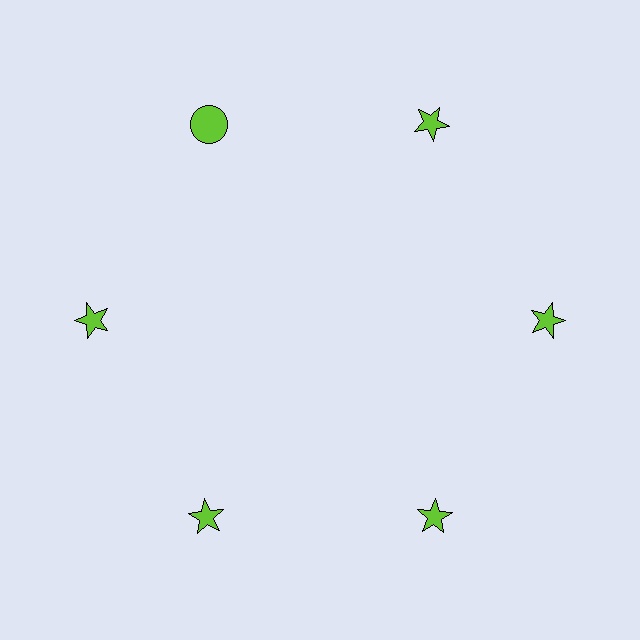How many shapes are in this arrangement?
There are 6 shapes arranged in a ring pattern.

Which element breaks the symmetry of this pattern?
The lime circle at roughly the 11 o'clock position breaks the symmetry. All other shapes are lime stars.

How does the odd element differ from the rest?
It has a different shape: circle instead of star.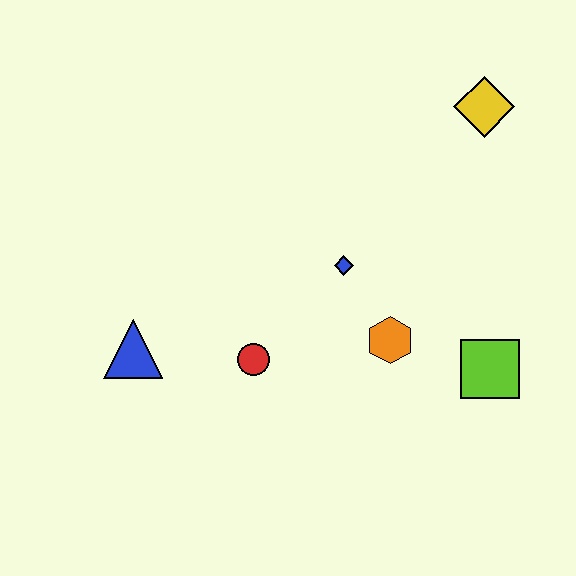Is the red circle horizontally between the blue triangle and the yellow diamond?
Yes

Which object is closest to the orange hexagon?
The blue diamond is closest to the orange hexagon.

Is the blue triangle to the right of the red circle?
No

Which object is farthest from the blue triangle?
The yellow diamond is farthest from the blue triangle.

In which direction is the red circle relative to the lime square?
The red circle is to the left of the lime square.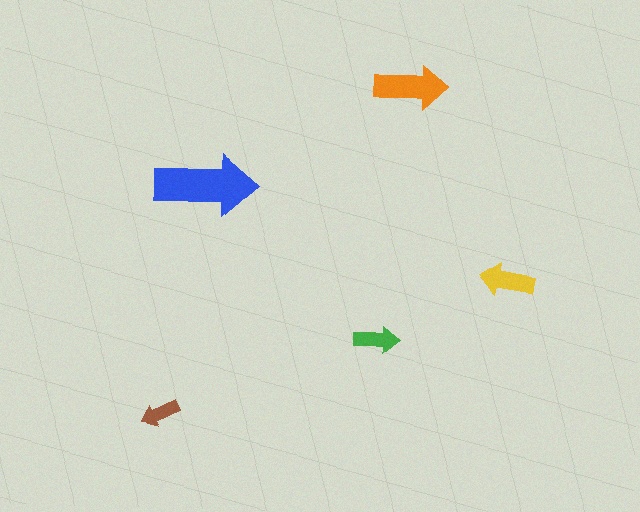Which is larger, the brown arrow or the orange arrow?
The orange one.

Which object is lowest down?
The brown arrow is bottommost.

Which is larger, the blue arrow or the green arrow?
The blue one.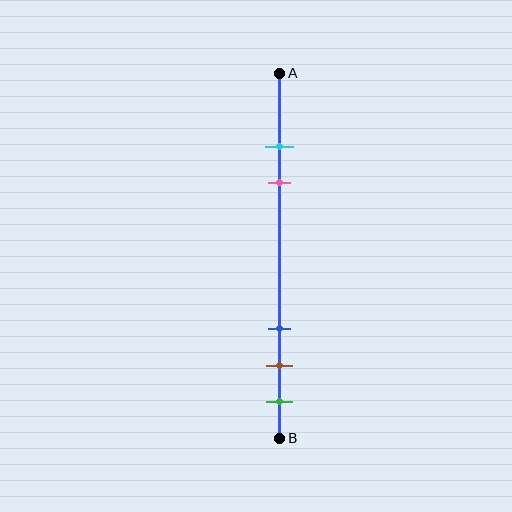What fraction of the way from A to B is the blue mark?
The blue mark is approximately 70% (0.7) of the way from A to B.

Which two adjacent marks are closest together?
The cyan and pink marks are the closest adjacent pair.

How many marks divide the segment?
There are 5 marks dividing the segment.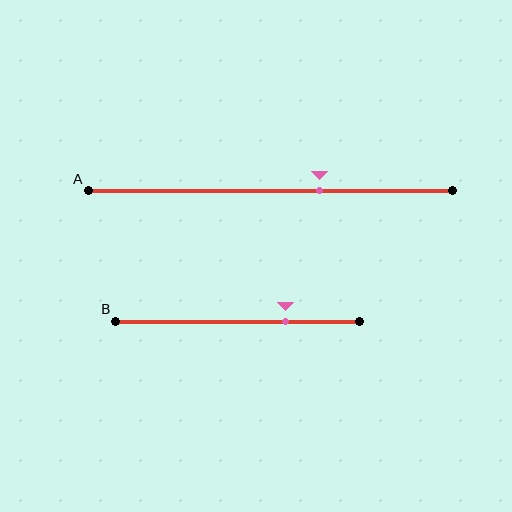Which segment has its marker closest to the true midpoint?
Segment A has its marker closest to the true midpoint.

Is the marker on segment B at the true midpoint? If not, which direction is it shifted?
No, the marker on segment B is shifted to the right by about 20% of the segment length.